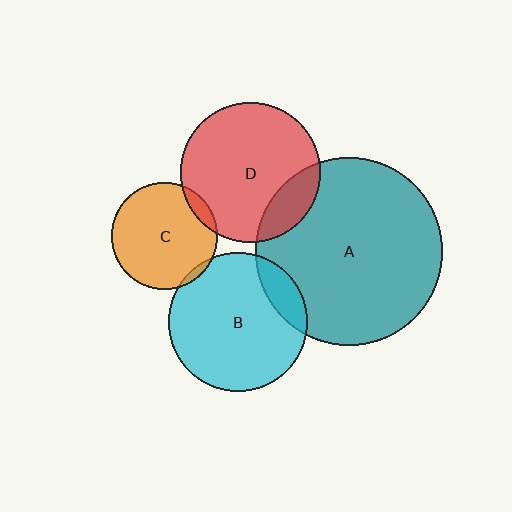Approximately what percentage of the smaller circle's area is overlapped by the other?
Approximately 15%.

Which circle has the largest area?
Circle A (teal).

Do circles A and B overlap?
Yes.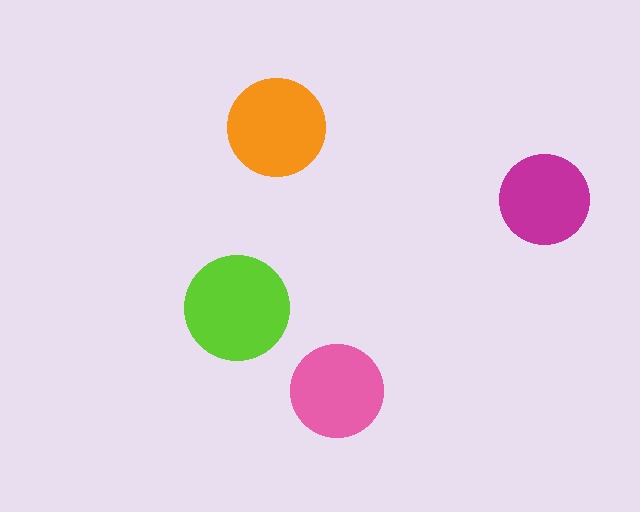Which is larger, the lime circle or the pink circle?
The lime one.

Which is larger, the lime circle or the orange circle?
The lime one.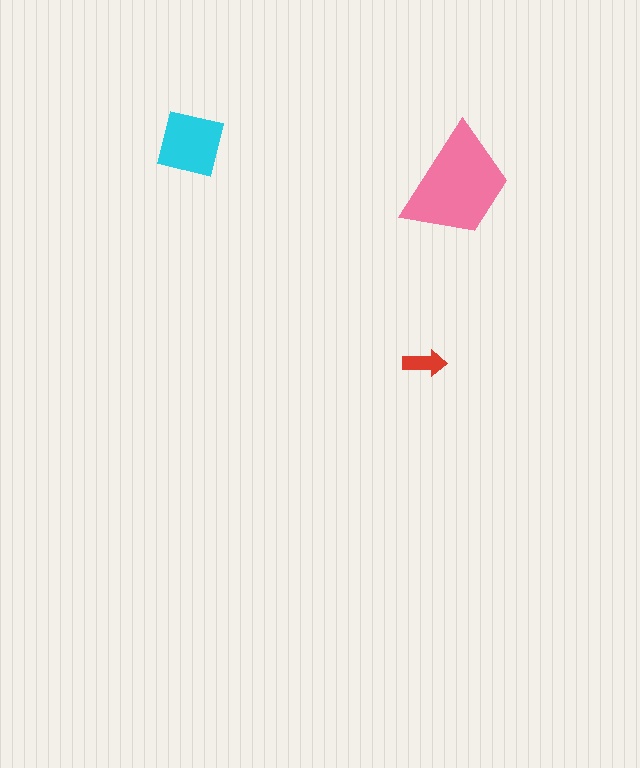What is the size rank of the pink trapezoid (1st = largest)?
1st.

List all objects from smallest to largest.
The red arrow, the cyan square, the pink trapezoid.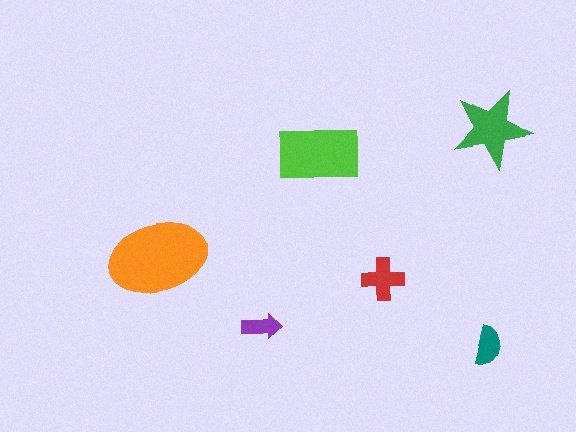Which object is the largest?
The orange ellipse.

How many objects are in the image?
There are 6 objects in the image.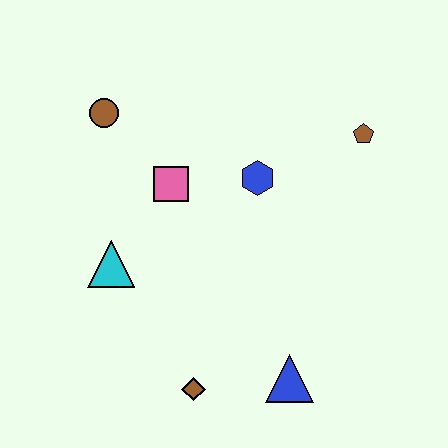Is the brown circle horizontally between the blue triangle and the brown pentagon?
No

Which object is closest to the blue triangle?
The brown diamond is closest to the blue triangle.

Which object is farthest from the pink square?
The blue triangle is farthest from the pink square.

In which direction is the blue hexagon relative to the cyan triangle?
The blue hexagon is to the right of the cyan triangle.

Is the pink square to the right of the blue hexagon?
No